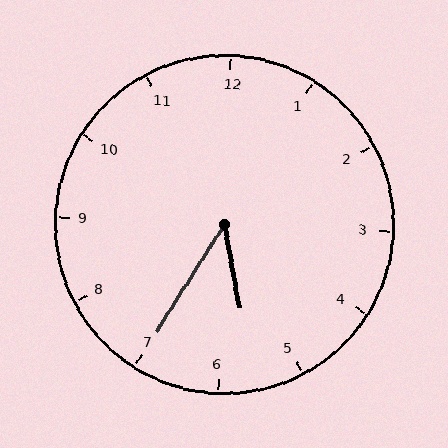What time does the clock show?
5:35.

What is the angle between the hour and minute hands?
Approximately 42 degrees.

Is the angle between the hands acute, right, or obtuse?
It is acute.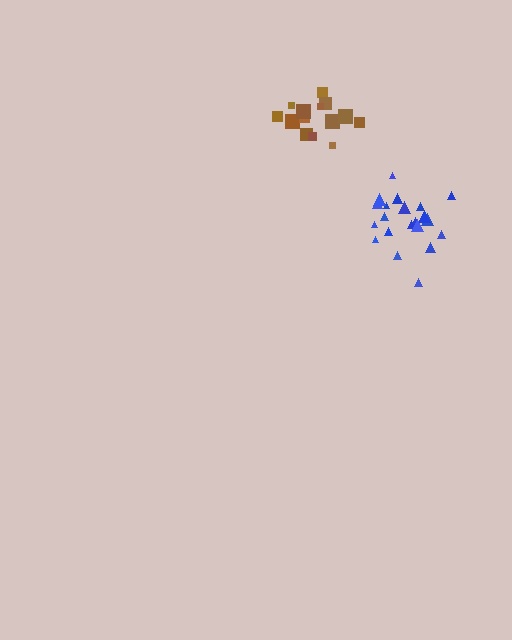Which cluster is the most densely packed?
Blue.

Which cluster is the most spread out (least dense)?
Brown.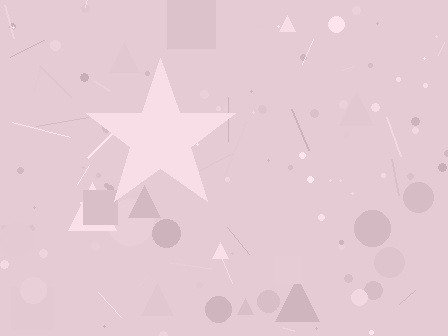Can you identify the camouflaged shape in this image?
The camouflaged shape is a star.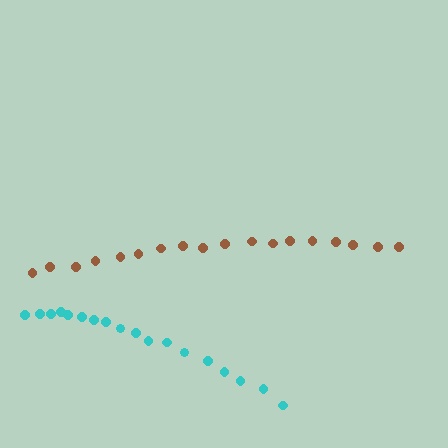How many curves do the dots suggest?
There are 2 distinct paths.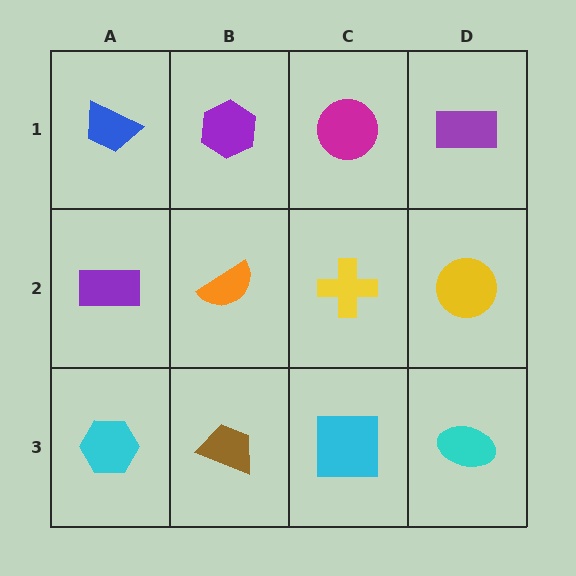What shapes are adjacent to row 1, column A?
A purple rectangle (row 2, column A), a purple hexagon (row 1, column B).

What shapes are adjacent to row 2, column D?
A purple rectangle (row 1, column D), a cyan ellipse (row 3, column D), a yellow cross (row 2, column C).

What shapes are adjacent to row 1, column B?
An orange semicircle (row 2, column B), a blue trapezoid (row 1, column A), a magenta circle (row 1, column C).